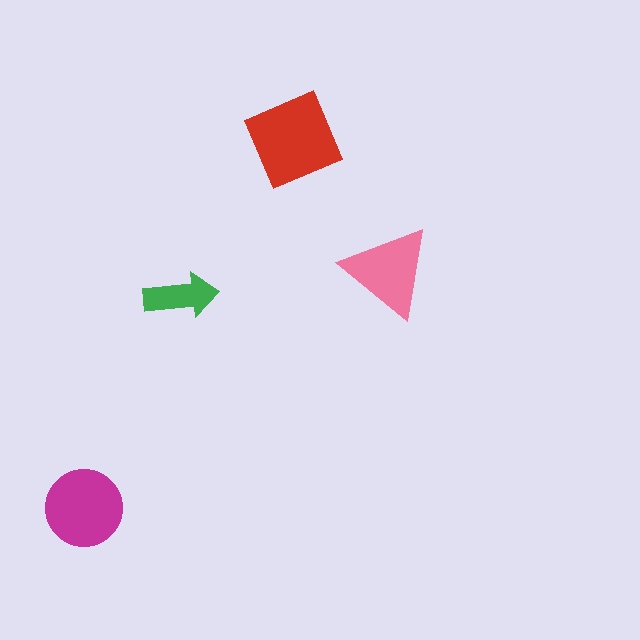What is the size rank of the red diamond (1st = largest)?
1st.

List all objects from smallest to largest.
The green arrow, the pink triangle, the magenta circle, the red diamond.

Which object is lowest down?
The magenta circle is bottommost.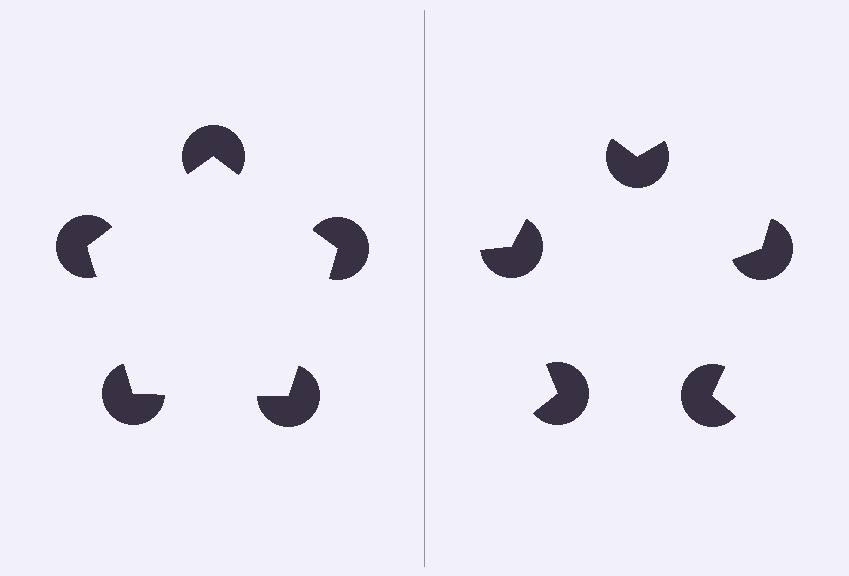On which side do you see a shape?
An illusory pentagon appears on the left side. On the right side the wedge cuts are rotated, so no coherent shape forms.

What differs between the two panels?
The pac-man discs are positioned identically on both sides; only the wedge orientations differ. On the left they align to a pentagon; on the right they are misaligned.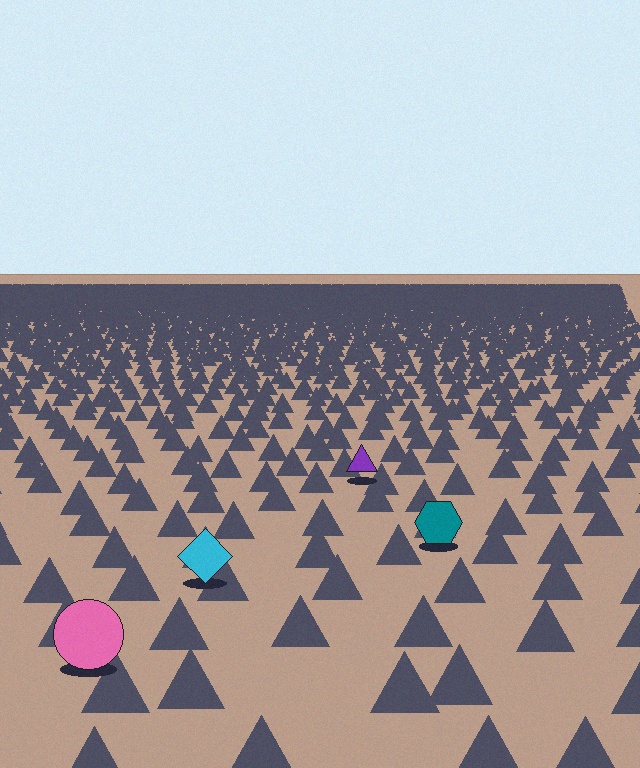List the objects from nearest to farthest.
From nearest to farthest: the pink circle, the cyan diamond, the teal hexagon, the purple triangle.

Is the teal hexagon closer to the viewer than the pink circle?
No. The pink circle is closer — you can tell from the texture gradient: the ground texture is coarser near it.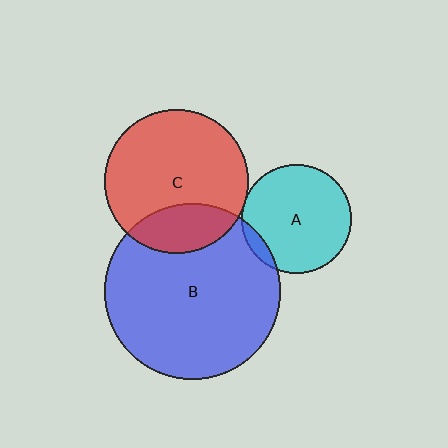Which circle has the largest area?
Circle B (blue).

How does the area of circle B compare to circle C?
Approximately 1.5 times.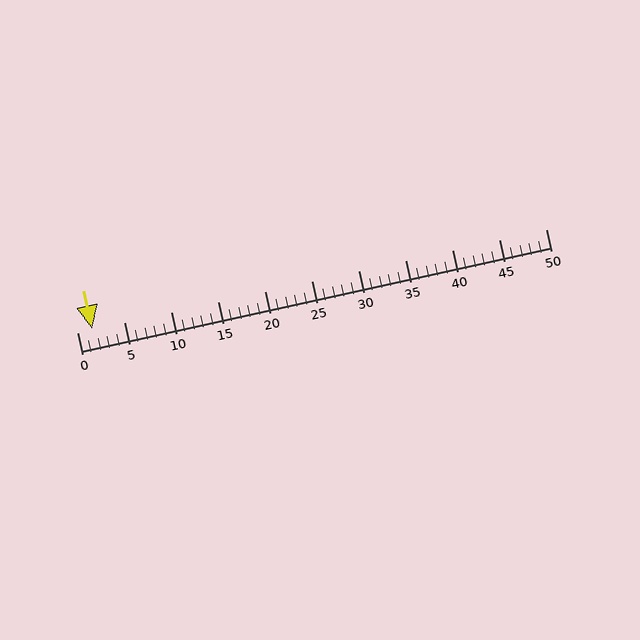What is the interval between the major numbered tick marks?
The major tick marks are spaced 5 units apart.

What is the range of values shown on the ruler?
The ruler shows values from 0 to 50.